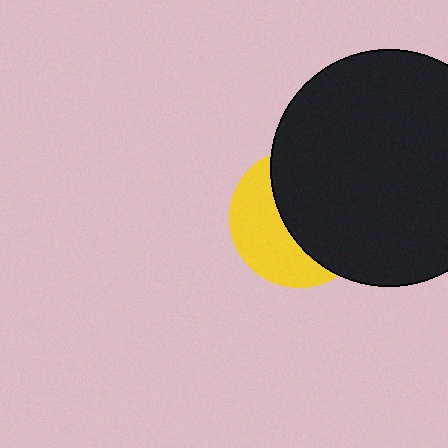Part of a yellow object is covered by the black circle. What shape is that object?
It is a circle.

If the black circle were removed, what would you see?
You would see the complete yellow circle.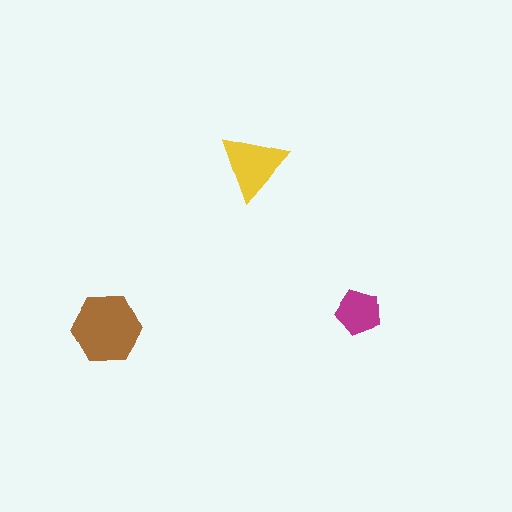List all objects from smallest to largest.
The magenta pentagon, the yellow triangle, the brown hexagon.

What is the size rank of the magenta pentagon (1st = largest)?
3rd.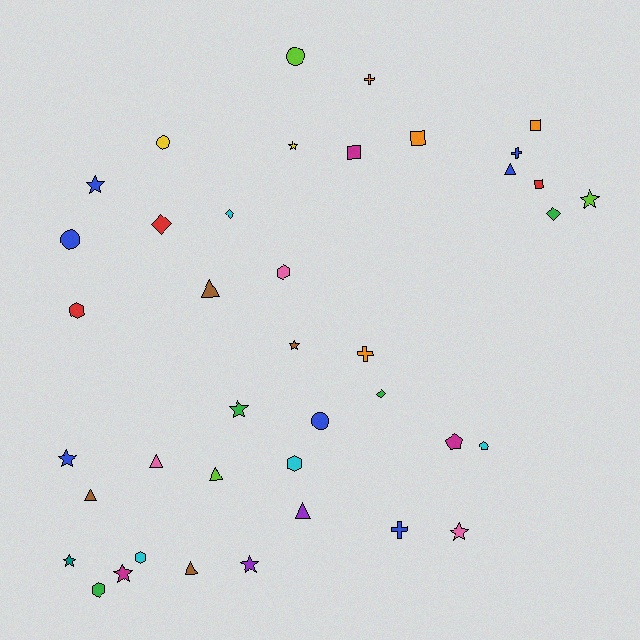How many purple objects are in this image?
There are 2 purple objects.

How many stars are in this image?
There are 10 stars.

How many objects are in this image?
There are 40 objects.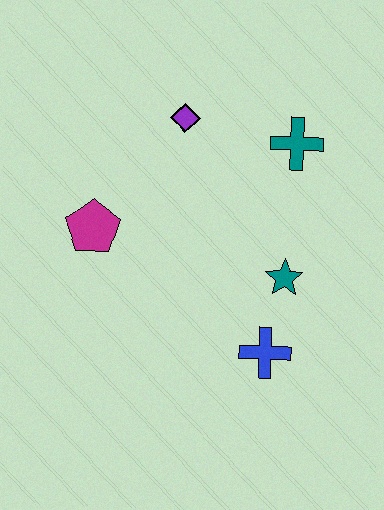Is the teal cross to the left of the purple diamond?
No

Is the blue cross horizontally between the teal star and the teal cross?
No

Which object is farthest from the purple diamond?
The blue cross is farthest from the purple diamond.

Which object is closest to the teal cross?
The purple diamond is closest to the teal cross.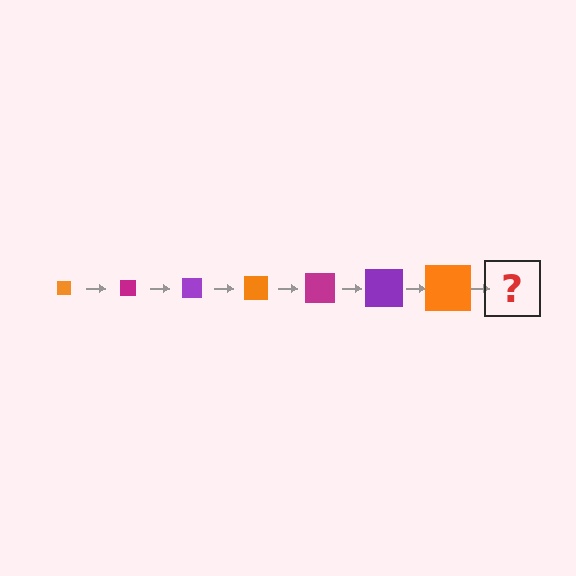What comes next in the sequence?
The next element should be a magenta square, larger than the previous one.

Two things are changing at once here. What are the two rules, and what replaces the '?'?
The two rules are that the square grows larger each step and the color cycles through orange, magenta, and purple. The '?' should be a magenta square, larger than the previous one.